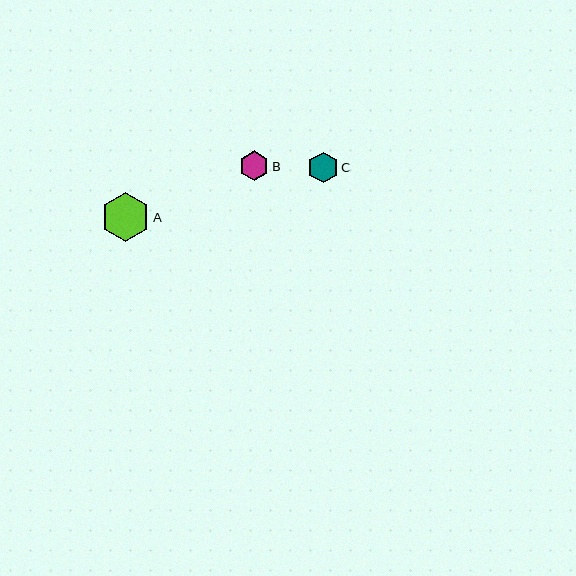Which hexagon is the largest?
Hexagon A is the largest with a size of approximately 49 pixels.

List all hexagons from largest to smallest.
From largest to smallest: A, C, B.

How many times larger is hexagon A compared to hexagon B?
Hexagon A is approximately 1.6 times the size of hexagon B.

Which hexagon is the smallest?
Hexagon B is the smallest with a size of approximately 30 pixels.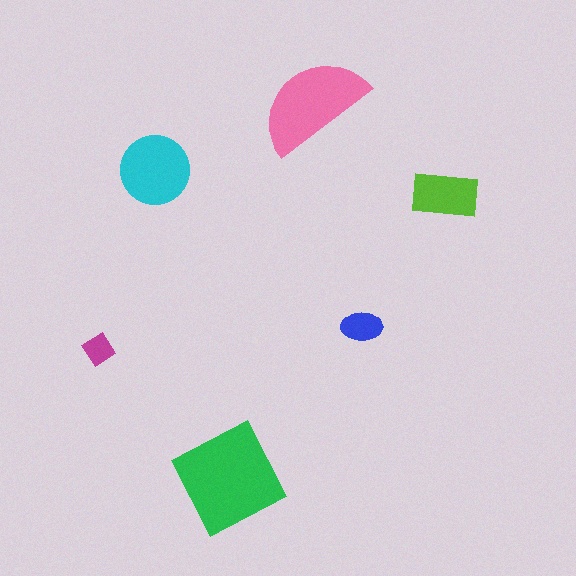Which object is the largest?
The green square.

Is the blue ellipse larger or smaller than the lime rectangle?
Smaller.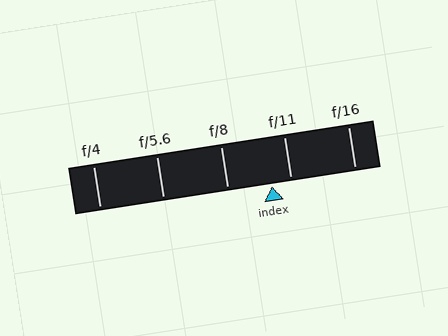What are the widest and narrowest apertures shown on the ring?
The widest aperture shown is f/4 and the narrowest is f/16.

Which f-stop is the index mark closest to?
The index mark is closest to f/11.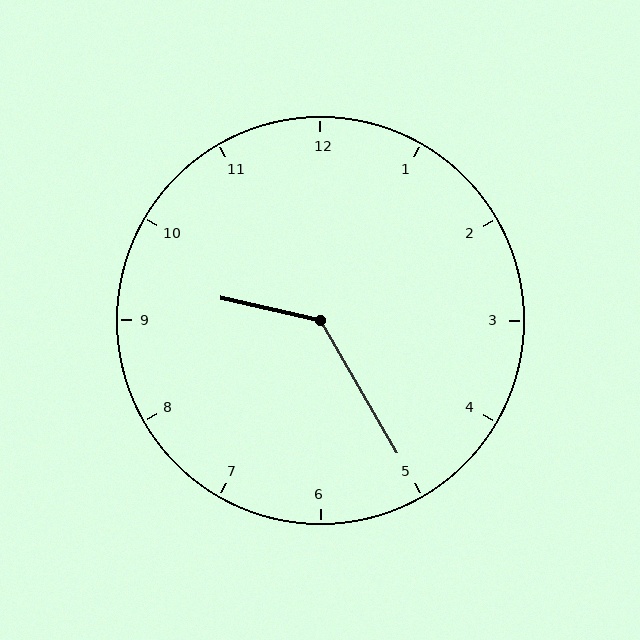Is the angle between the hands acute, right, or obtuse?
It is obtuse.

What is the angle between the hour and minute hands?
Approximately 132 degrees.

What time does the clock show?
9:25.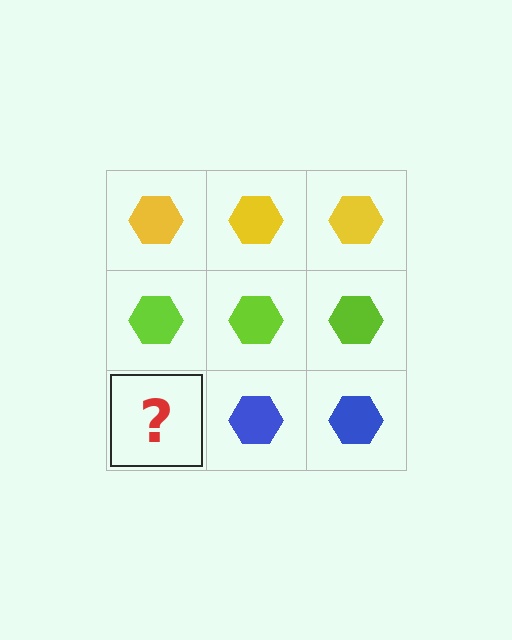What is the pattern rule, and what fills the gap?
The rule is that each row has a consistent color. The gap should be filled with a blue hexagon.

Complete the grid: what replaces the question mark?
The question mark should be replaced with a blue hexagon.